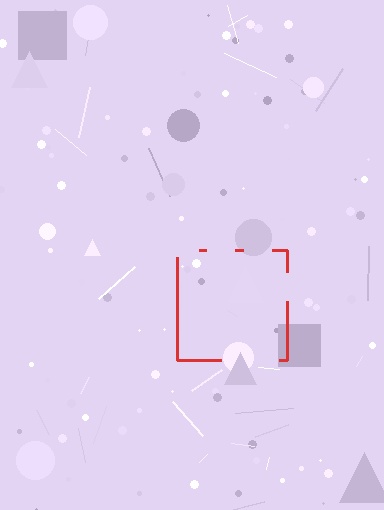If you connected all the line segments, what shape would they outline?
They would outline a square.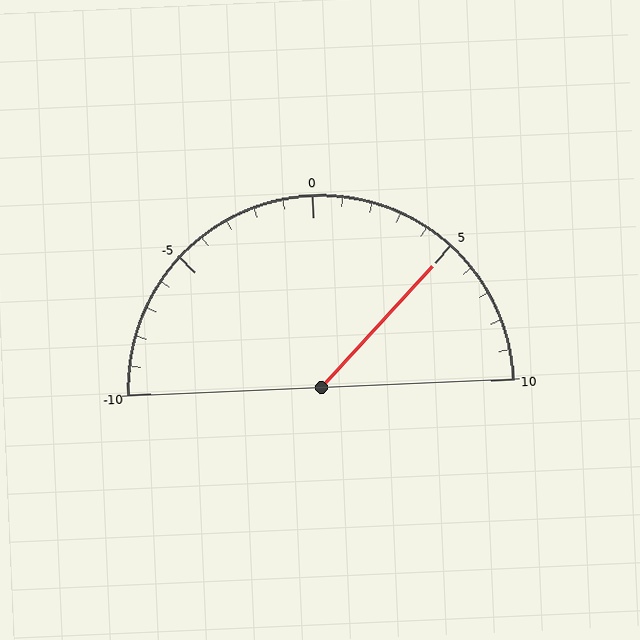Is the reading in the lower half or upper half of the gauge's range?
The reading is in the upper half of the range (-10 to 10).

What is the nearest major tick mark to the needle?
The nearest major tick mark is 5.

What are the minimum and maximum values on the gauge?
The gauge ranges from -10 to 10.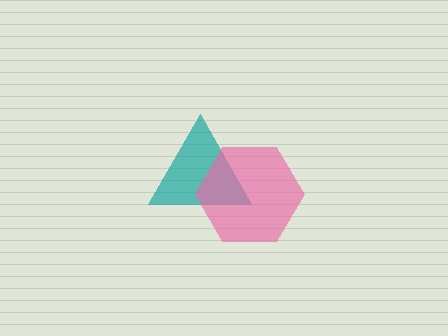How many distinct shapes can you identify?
There are 2 distinct shapes: a teal triangle, a pink hexagon.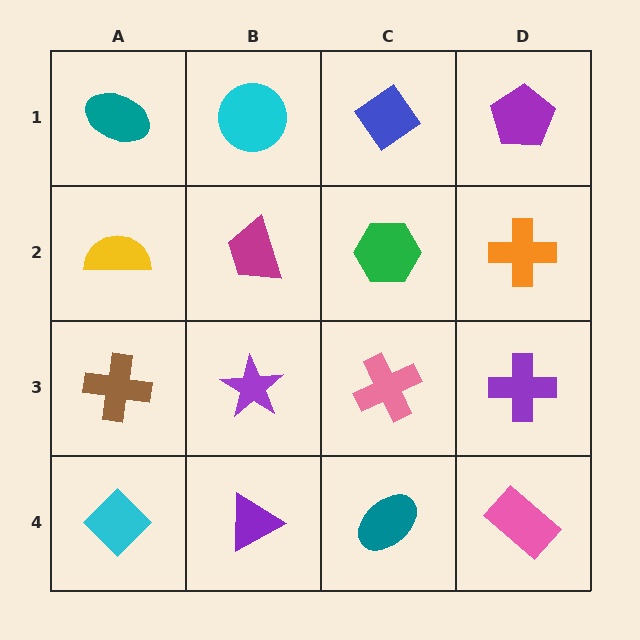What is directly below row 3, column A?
A cyan diamond.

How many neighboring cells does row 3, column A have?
3.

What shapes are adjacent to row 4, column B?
A purple star (row 3, column B), a cyan diamond (row 4, column A), a teal ellipse (row 4, column C).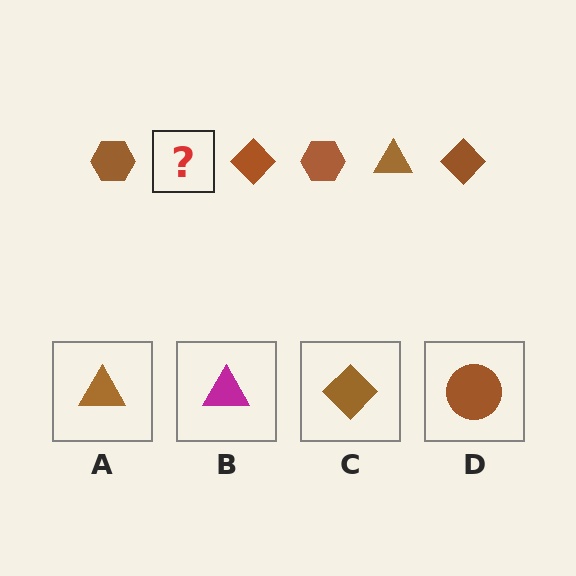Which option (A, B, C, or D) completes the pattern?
A.